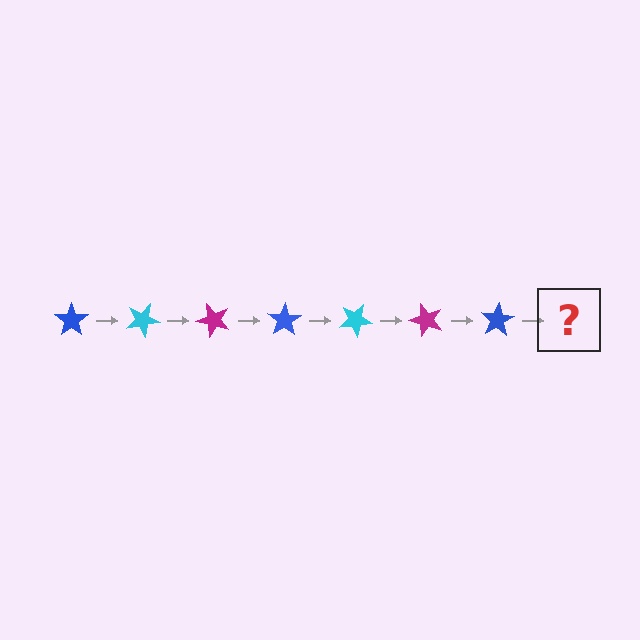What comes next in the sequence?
The next element should be a cyan star, rotated 175 degrees from the start.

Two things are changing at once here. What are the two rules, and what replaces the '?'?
The two rules are that it rotates 25 degrees each step and the color cycles through blue, cyan, and magenta. The '?' should be a cyan star, rotated 175 degrees from the start.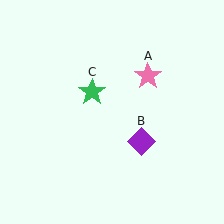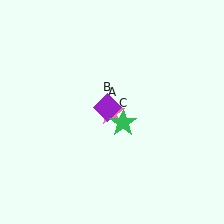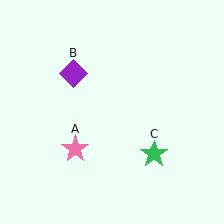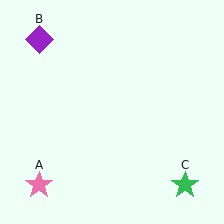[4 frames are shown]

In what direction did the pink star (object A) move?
The pink star (object A) moved down and to the left.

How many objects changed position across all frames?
3 objects changed position: pink star (object A), purple diamond (object B), green star (object C).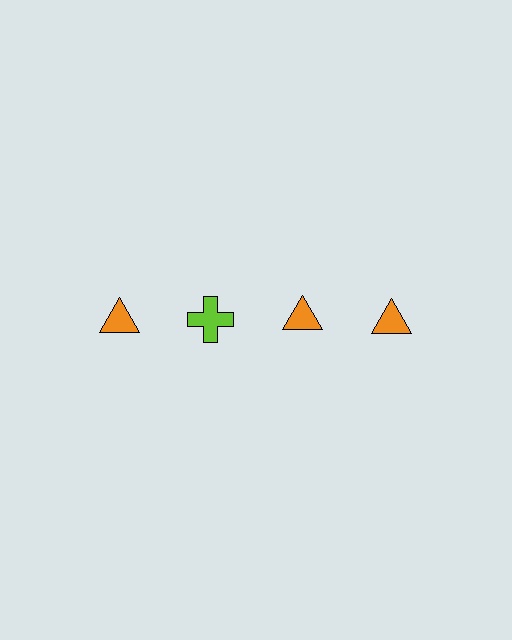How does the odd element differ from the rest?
It differs in both color (lime instead of orange) and shape (cross instead of triangle).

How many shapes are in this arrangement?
There are 4 shapes arranged in a grid pattern.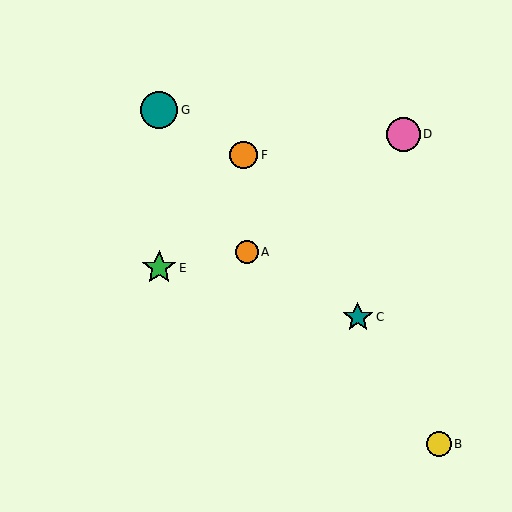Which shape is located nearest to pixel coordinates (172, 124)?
The teal circle (labeled G) at (159, 110) is nearest to that location.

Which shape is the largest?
The teal circle (labeled G) is the largest.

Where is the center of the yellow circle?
The center of the yellow circle is at (439, 444).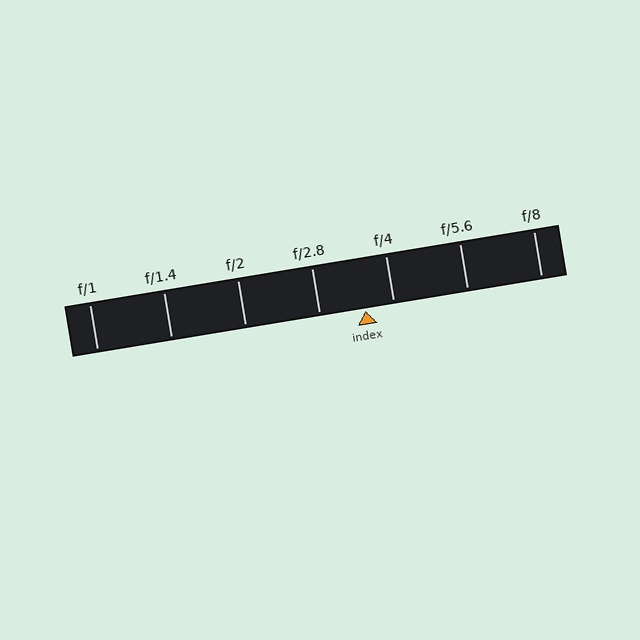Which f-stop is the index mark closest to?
The index mark is closest to f/4.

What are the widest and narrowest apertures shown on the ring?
The widest aperture shown is f/1 and the narrowest is f/8.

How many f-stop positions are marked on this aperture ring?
There are 7 f-stop positions marked.